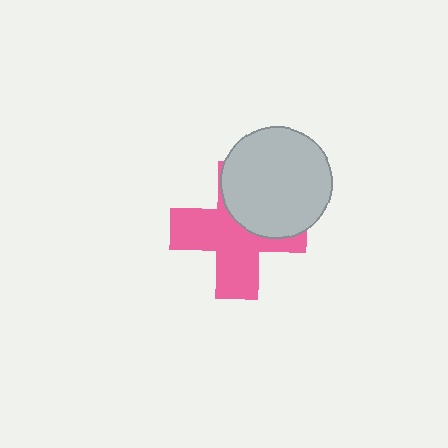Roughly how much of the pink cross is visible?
About half of it is visible (roughly 63%).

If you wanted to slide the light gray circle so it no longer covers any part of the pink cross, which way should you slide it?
Slide it toward the upper-right — that is the most direct way to separate the two shapes.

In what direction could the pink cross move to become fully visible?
The pink cross could move toward the lower-left. That would shift it out from behind the light gray circle entirely.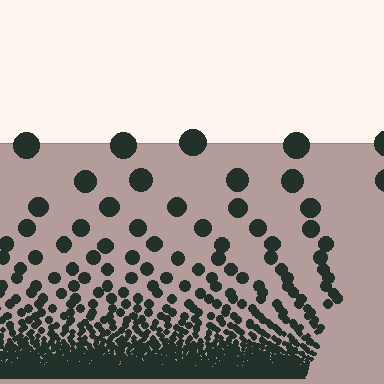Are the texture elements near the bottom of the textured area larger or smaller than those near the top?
Smaller. The gradient is inverted — elements near the bottom are smaller and denser.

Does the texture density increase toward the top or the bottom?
Density increases toward the bottom.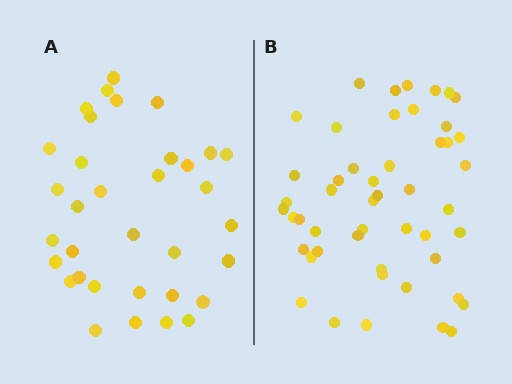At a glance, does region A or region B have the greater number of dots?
Region B (the right region) has more dots.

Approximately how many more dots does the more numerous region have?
Region B has approximately 15 more dots than region A.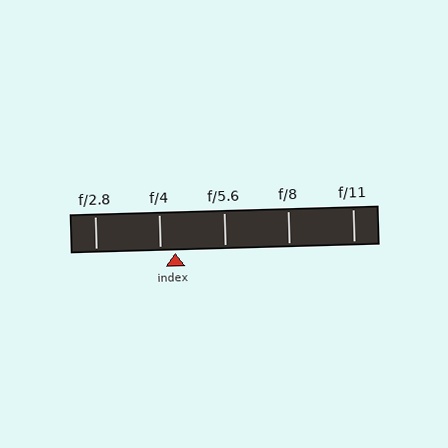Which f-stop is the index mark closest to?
The index mark is closest to f/4.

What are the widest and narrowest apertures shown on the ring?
The widest aperture shown is f/2.8 and the narrowest is f/11.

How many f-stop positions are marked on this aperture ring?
There are 5 f-stop positions marked.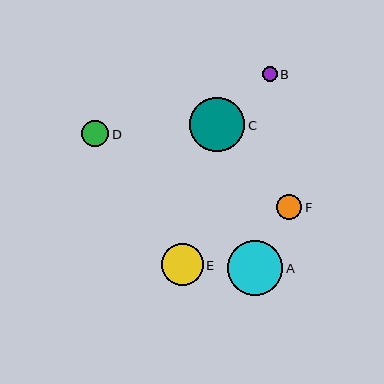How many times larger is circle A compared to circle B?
Circle A is approximately 3.7 times the size of circle B.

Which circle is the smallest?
Circle B is the smallest with a size of approximately 15 pixels.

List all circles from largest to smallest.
From largest to smallest: A, C, E, D, F, B.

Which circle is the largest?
Circle A is the largest with a size of approximately 55 pixels.